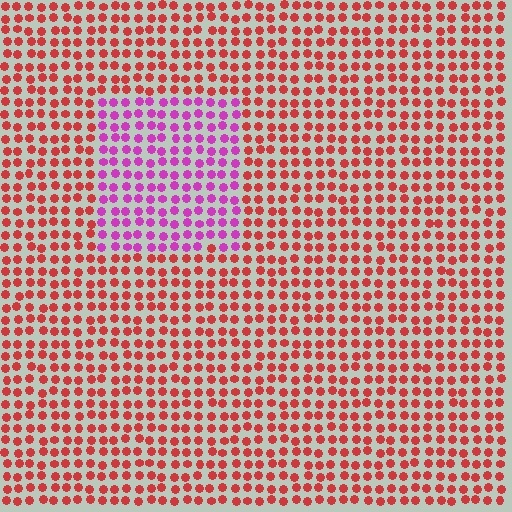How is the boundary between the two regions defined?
The boundary is defined purely by a slight shift in hue (about 51 degrees). Spacing, size, and orientation are identical on both sides.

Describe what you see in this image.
The image is filled with small red elements in a uniform arrangement. A rectangle-shaped region is visible where the elements are tinted to a slightly different hue, forming a subtle color boundary.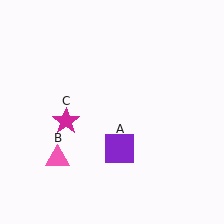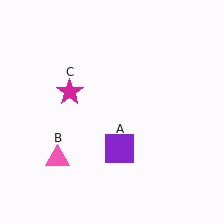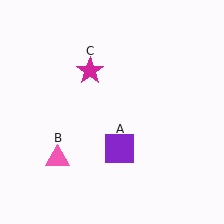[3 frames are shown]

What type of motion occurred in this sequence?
The magenta star (object C) rotated clockwise around the center of the scene.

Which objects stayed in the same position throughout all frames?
Purple square (object A) and pink triangle (object B) remained stationary.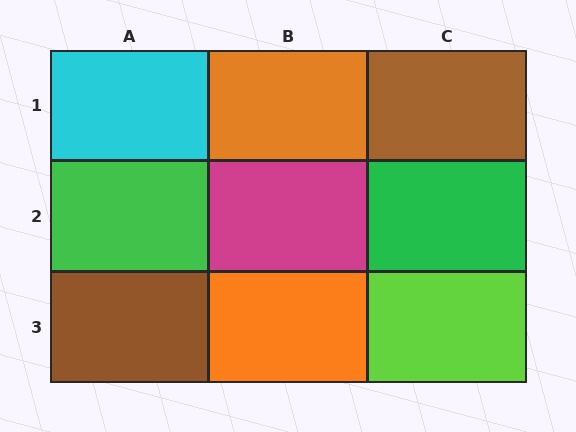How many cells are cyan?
1 cell is cyan.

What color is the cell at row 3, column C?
Lime.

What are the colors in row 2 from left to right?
Green, magenta, green.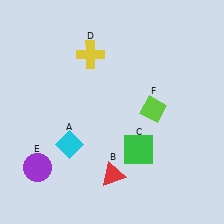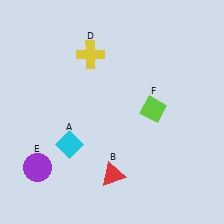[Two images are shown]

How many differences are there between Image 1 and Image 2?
There is 1 difference between the two images.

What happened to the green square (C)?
The green square (C) was removed in Image 2. It was in the bottom-right area of Image 1.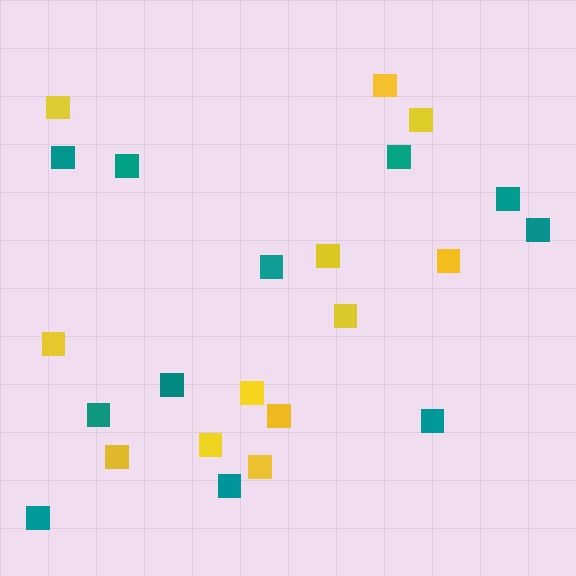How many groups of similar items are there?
There are 2 groups: one group of yellow squares (12) and one group of teal squares (11).